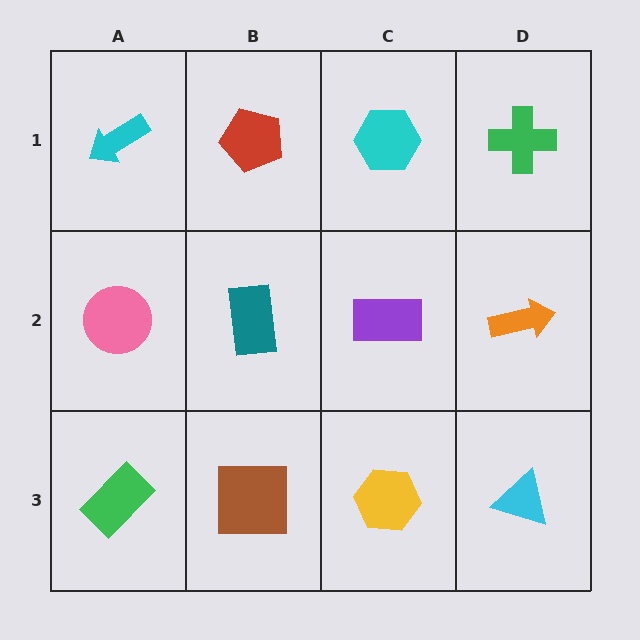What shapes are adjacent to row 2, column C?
A cyan hexagon (row 1, column C), a yellow hexagon (row 3, column C), a teal rectangle (row 2, column B), an orange arrow (row 2, column D).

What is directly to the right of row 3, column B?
A yellow hexagon.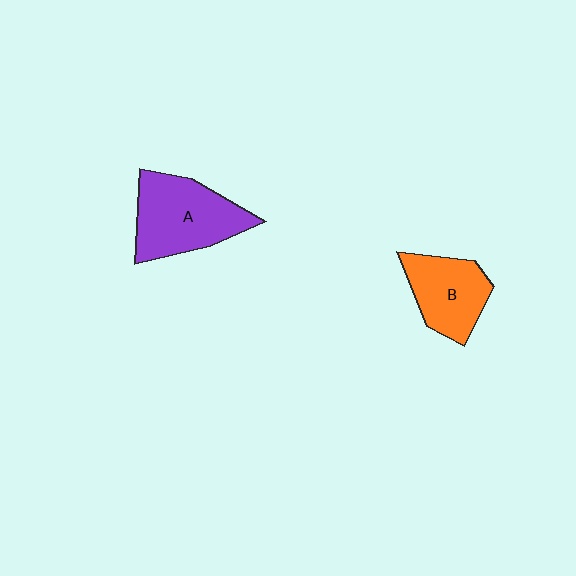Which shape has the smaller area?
Shape B (orange).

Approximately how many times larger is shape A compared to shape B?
Approximately 1.3 times.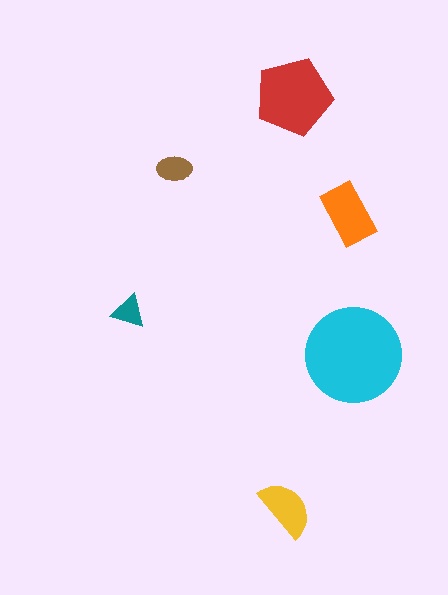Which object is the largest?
The cyan circle.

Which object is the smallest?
The teal triangle.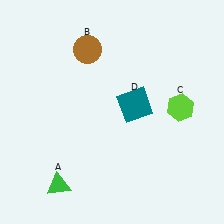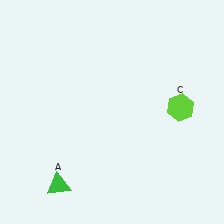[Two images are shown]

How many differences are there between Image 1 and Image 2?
There are 2 differences between the two images.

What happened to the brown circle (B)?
The brown circle (B) was removed in Image 2. It was in the top-left area of Image 1.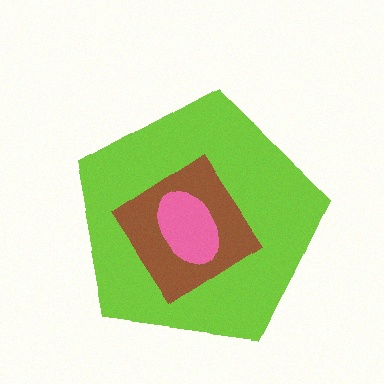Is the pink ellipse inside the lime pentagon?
Yes.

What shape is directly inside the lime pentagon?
The brown diamond.